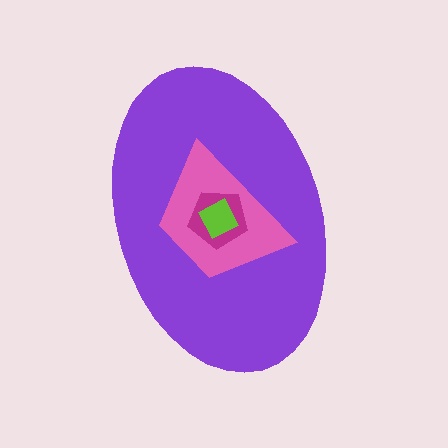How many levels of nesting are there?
4.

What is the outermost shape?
The purple ellipse.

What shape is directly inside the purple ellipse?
The pink trapezoid.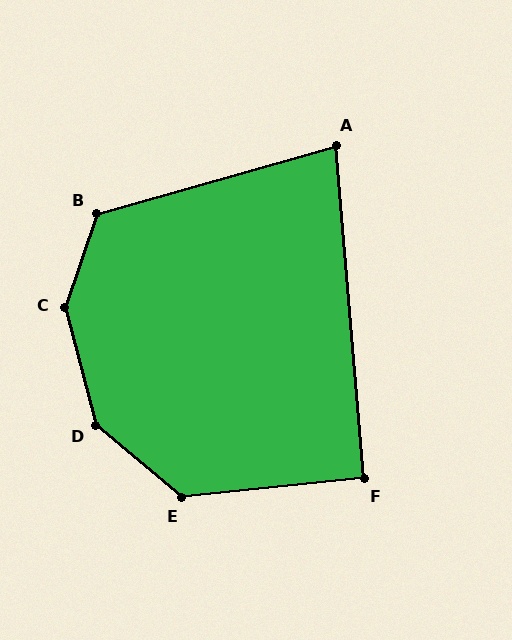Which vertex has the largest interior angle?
C, at approximately 146 degrees.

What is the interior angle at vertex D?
Approximately 144 degrees (obtuse).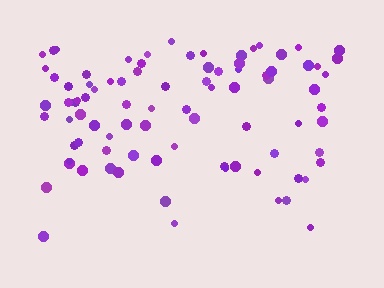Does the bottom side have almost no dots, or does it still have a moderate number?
Still a moderate number, just noticeably fewer than the top.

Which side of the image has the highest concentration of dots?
The top.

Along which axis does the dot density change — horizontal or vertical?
Vertical.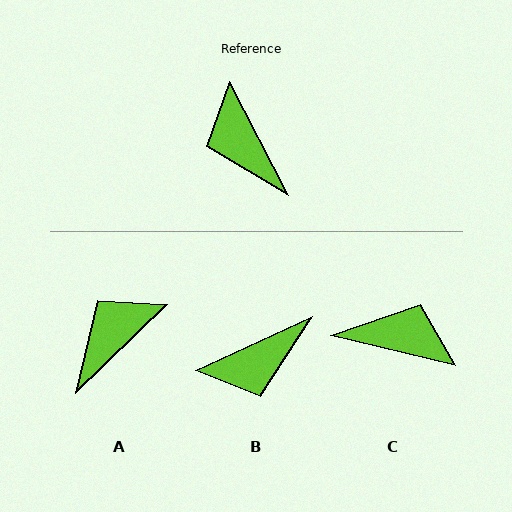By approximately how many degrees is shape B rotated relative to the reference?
Approximately 88 degrees counter-clockwise.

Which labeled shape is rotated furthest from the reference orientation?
C, about 131 degrees away.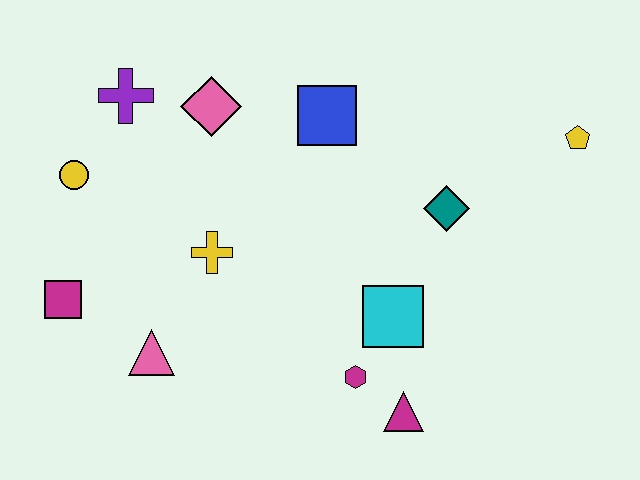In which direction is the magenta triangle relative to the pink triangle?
The magenta triangle is to the right of the pink triangle.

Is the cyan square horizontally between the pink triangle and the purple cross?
No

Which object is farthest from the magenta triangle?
The purple cross is farthest from the magenta triangle.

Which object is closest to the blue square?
The pink diamond is closest to the blue square.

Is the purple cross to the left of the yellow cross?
Yes